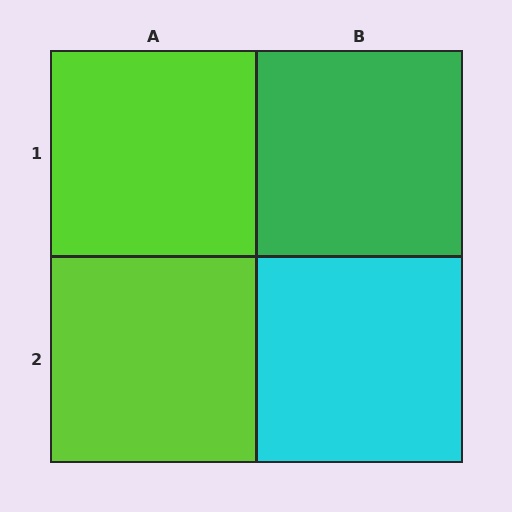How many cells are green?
1 cell is green.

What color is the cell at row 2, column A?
Lime.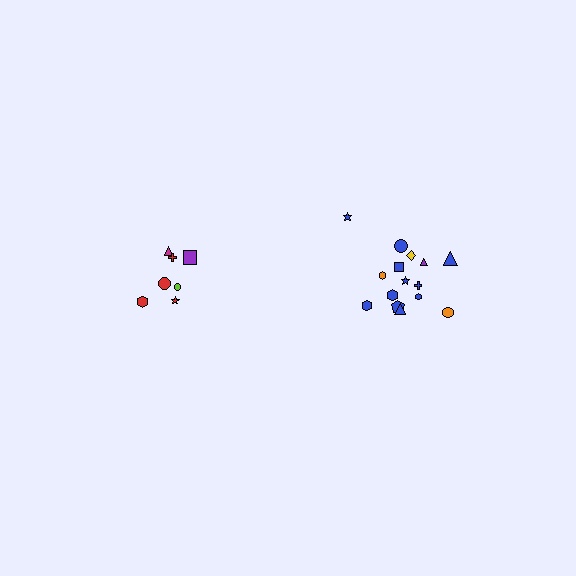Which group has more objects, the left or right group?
The right group.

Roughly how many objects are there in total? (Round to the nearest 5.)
Roughly 20 objects in total.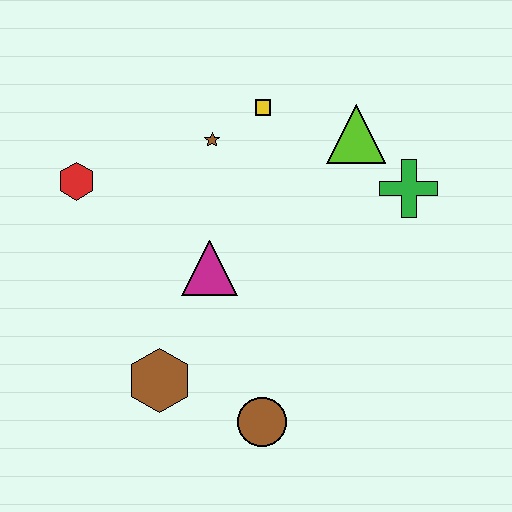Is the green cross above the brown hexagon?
Yes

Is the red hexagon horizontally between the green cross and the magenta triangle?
No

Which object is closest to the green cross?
The lime triangle is closest to the green cross.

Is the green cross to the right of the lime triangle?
Yes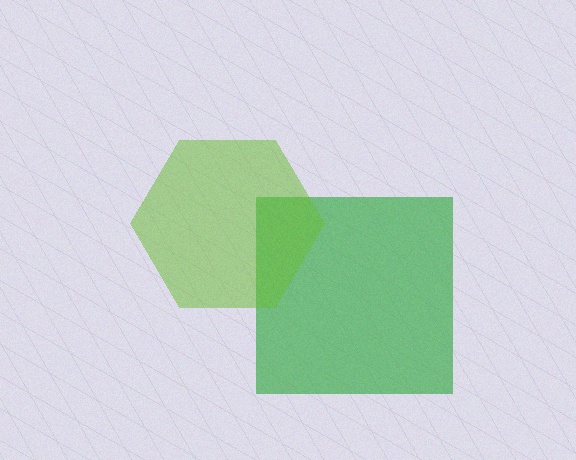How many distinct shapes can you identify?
There are 2 distinct shapes: a green square, a lime hexagon.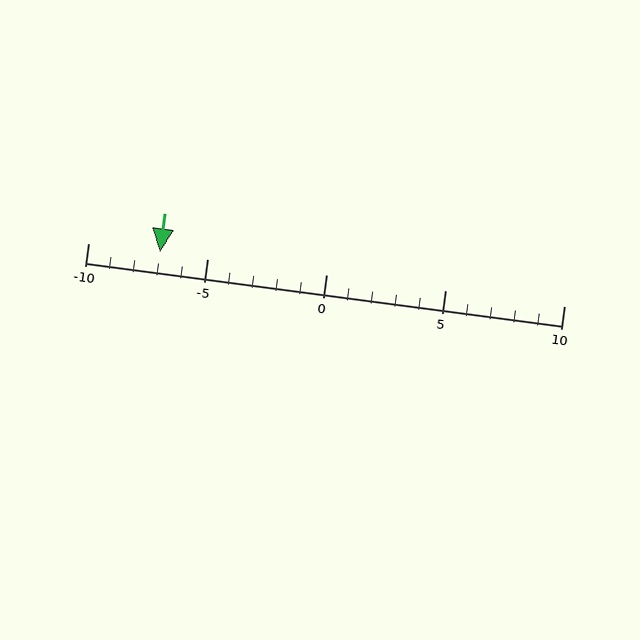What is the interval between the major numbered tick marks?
The major tick marks are spaced 5 units apart.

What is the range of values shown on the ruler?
The ruler shows values from -10 to 10.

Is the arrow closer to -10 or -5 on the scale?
The arrow is closer to -5.